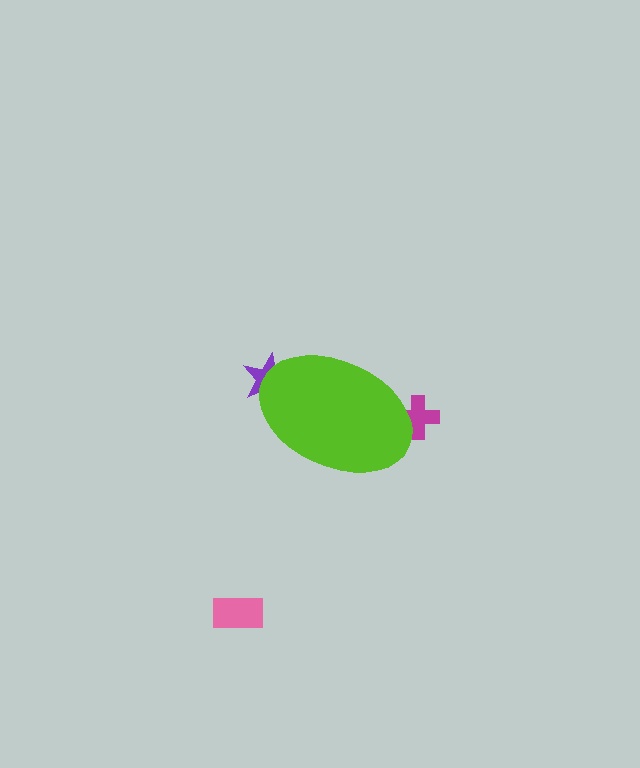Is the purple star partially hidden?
Yes, the purple star is partially hidden behind the lime ellipse.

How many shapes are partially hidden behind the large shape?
2 shapes are partially hidden.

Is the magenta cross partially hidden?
Yes, the magenta cross is partially hidden behind the lime ellipse.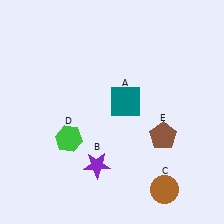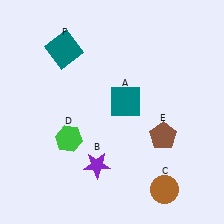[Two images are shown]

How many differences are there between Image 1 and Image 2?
There is 1 difference between the two images.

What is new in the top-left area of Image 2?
A teal square (F) was added in the top-left area of Image 2.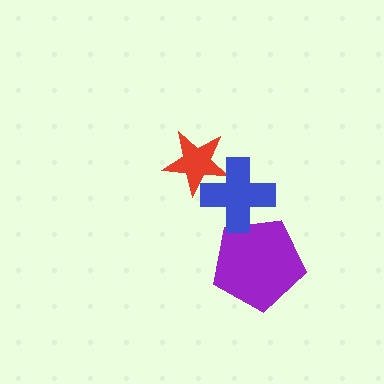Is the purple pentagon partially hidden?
Yes, it is partially covered by another shape.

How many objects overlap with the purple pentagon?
1 object overlaps with the purple pentagon.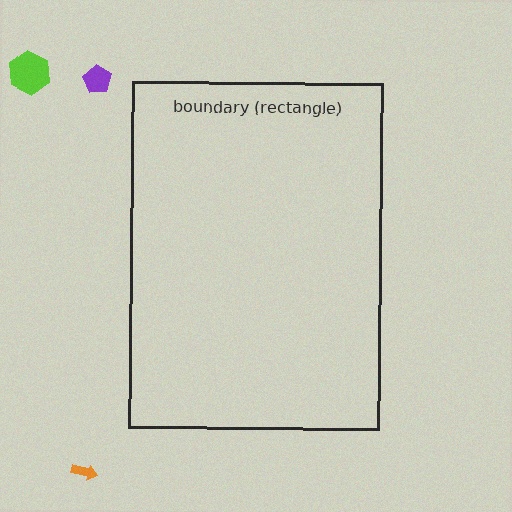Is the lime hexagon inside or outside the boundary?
Outside.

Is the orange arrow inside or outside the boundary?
Outside.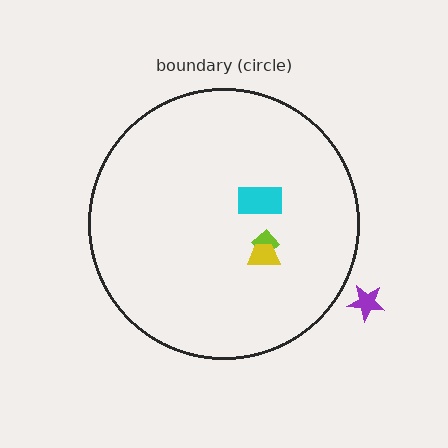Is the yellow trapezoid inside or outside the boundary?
Inside.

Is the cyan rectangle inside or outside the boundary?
Inside.